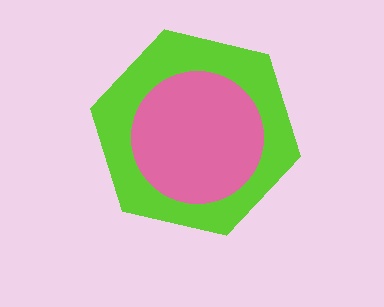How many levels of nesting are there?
2.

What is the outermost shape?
The lime hexagon.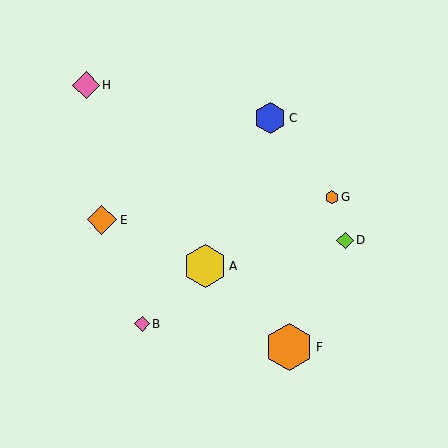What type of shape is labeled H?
Shape H is a pink diamond.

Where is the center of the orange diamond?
The center of the orange diamond is at (102, 220).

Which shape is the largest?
The orange hexagon (labeled F) is the largest.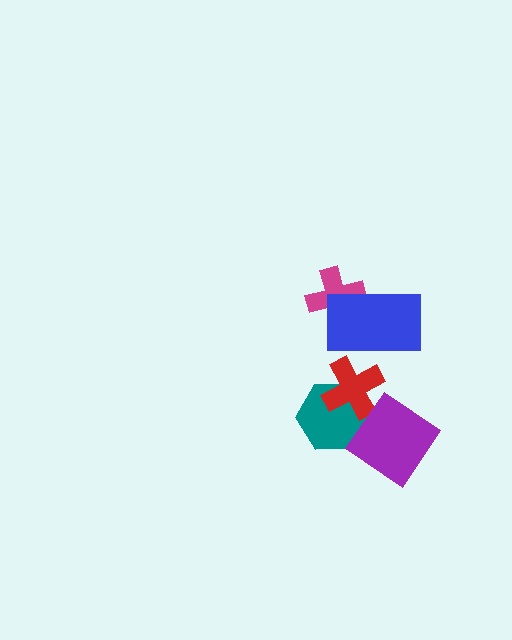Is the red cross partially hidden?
Yes, it is partially covered by another shape.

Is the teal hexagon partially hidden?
Yes, it is partially covered by another shape.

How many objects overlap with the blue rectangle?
2 objects overlap with the blue rectangle.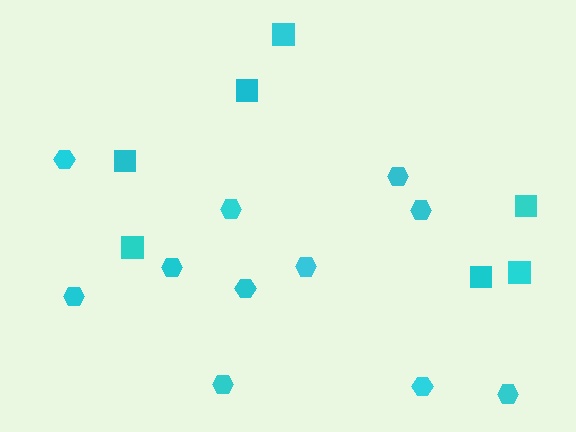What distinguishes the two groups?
There are 2 groups: one group of squares (7) and one group of hexagons (11).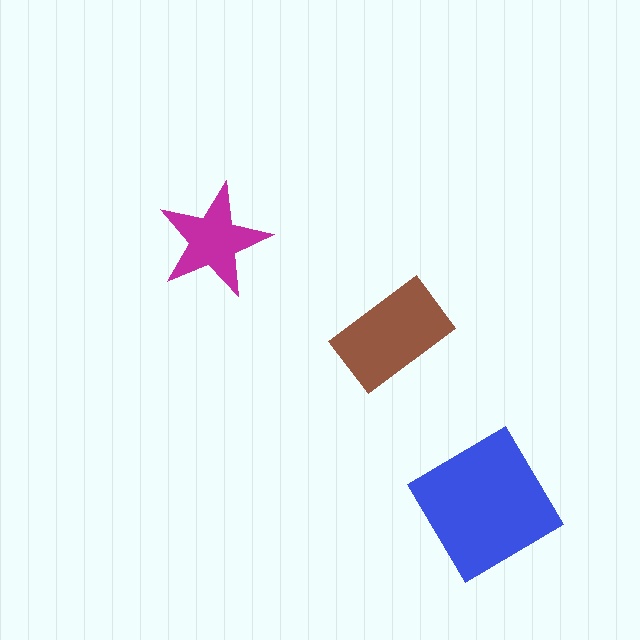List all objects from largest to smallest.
The blue diamond, the brown rectangle, the magenta star.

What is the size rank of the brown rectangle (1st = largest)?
2nd.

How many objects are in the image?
There are 3 objects in the image.